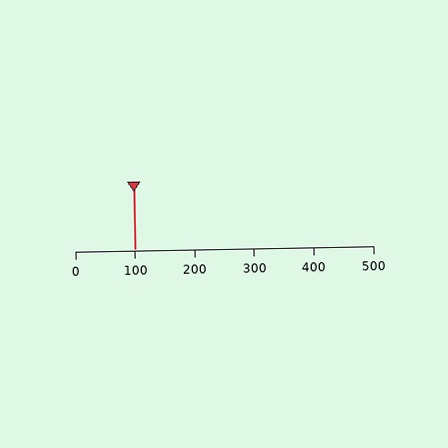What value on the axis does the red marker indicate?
The marker indicates approximately 100.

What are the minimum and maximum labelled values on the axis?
The axis runs from 0 to 500.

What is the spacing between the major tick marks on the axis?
The major ticks are spaced 100 apart.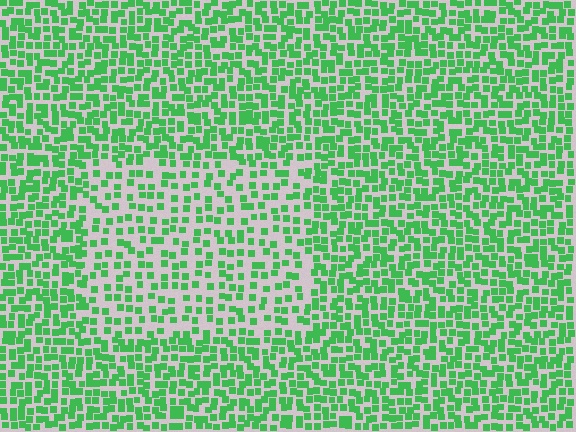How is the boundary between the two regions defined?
The boundary is defined by a change in element density (approximately 1.8x ratio). All elements are the same color, size, and shape.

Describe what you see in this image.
The image contains small green elements arranged at two different densities. A rectangle-shaped region is visible where the elements are less densely packed than the surrounding area.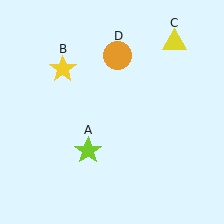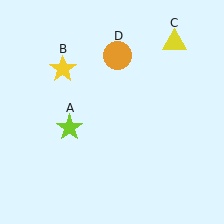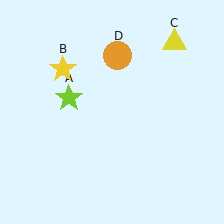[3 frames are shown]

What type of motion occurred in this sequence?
The lime star (object A) rotated clockwise around the center of the scene.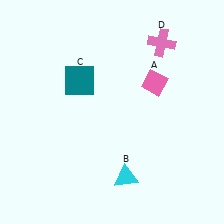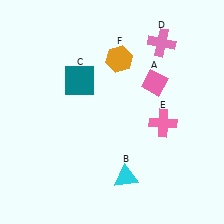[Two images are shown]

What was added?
A pink cross (E), an orange hexagon (F) were added in Image 2.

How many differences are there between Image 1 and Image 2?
There are 2 differences between the two images.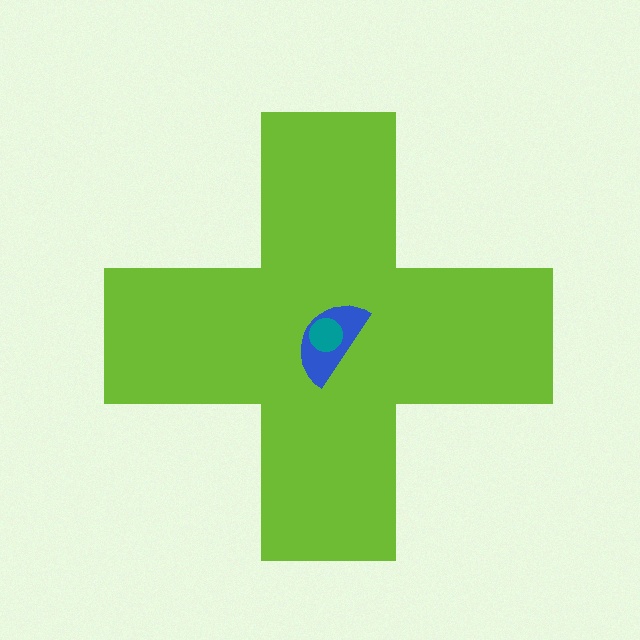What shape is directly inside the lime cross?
The blue semicircle.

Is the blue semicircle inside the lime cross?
Yes.